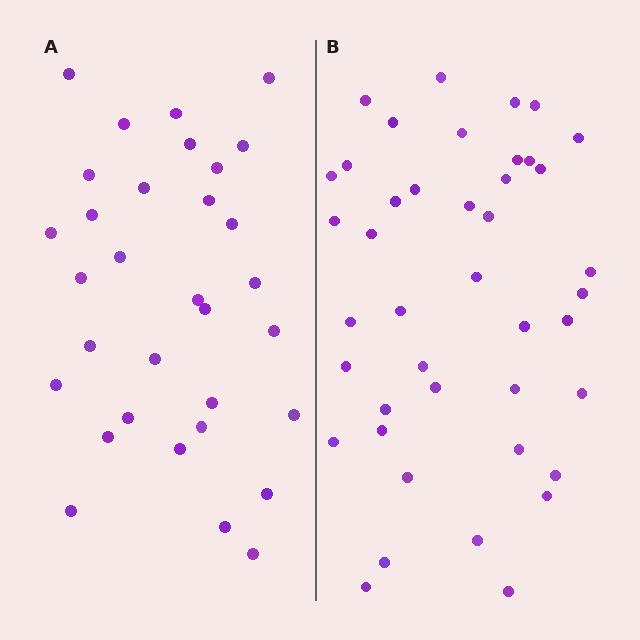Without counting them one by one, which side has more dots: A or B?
Region B (the right region) has more dots.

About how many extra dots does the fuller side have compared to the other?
Region B has roughly 10 or so more dots than region A.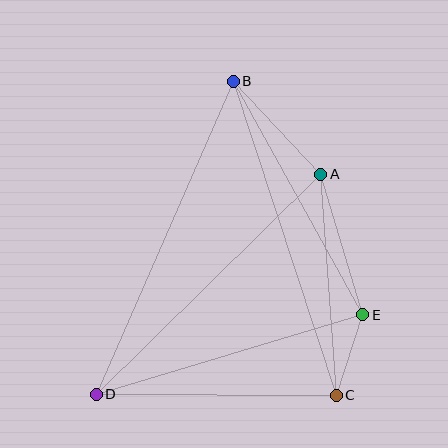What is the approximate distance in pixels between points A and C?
The distance between A and C is approximately 222 pixels.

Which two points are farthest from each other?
Points B and D are farthest from each other.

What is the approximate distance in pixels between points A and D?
The distance between A and D is approximately 314 pixels.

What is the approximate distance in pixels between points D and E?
The distance between D and E is approximately 278 pixels.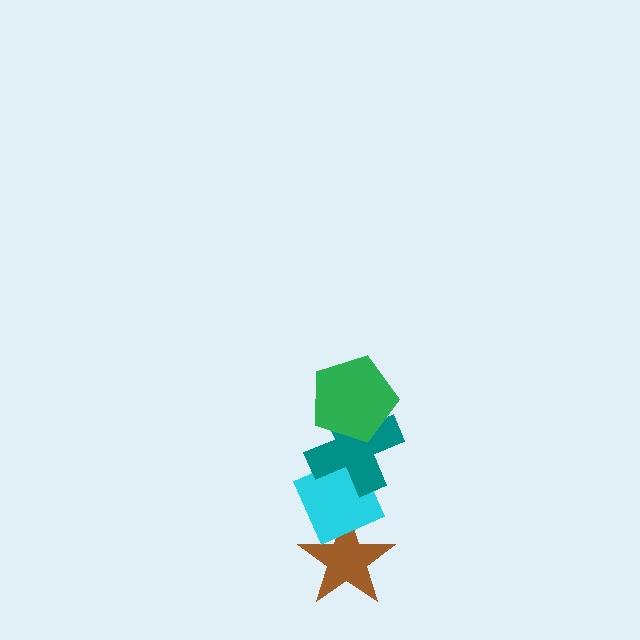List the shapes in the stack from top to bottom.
From top to bottom: the green pentagon, the teal cross, the cyan diamond, the brown star.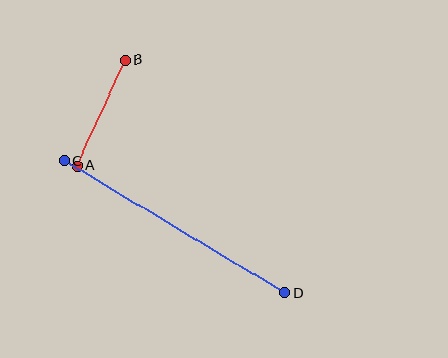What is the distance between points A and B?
The distance is approximately 116 pixels.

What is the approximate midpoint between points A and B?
The midpoint is at approximately (101, 113) pixels.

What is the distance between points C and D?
The distance is approximately 258 pixels.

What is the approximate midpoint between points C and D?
The midpoint is at approximately (174, 226) pixels.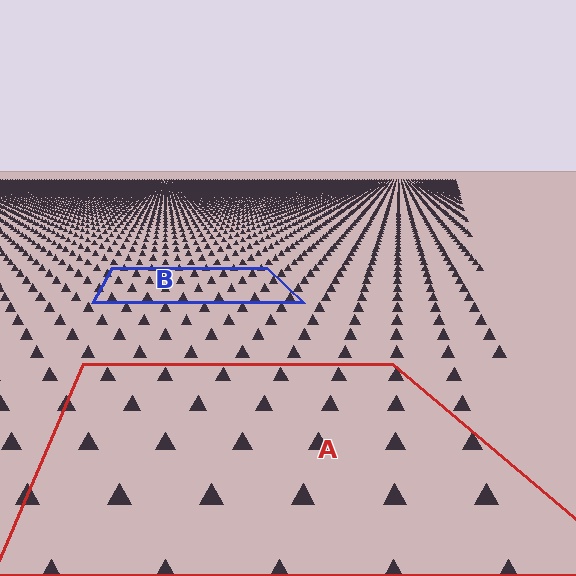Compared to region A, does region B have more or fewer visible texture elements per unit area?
Region B has more texture elements per unit area — they are packed more densely because it is farther away.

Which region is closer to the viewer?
Region A is closer. The texture elements there are larger and more spread out.